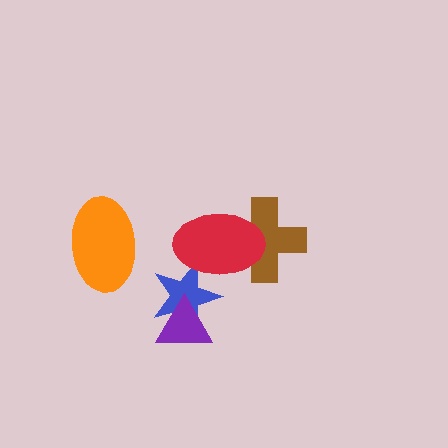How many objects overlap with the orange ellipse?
0 objects overlap with the orange ellipse.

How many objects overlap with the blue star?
2 objects overlap with the blue star.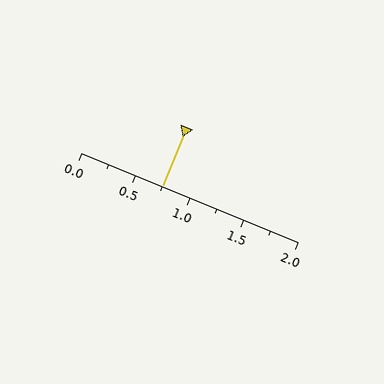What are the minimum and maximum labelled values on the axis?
The axis runs from 0.0 to 2.0.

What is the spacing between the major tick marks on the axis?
The major ticks are spaced 0.5 apart.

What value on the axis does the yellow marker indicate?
The marker indicates approximately 0.75.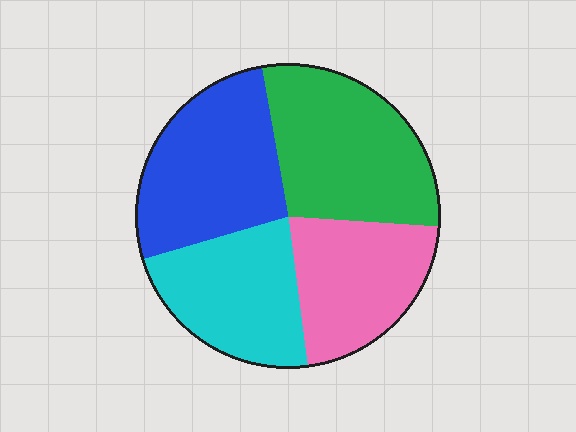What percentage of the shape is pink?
Pink covers about 20% of the shape.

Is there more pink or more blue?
Blue.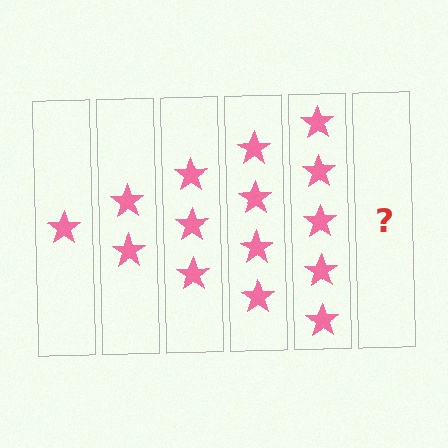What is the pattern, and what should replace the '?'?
The pattern is that each step adds one more star. The '?' should be 6 stars.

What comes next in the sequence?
The next element should be 6 stars.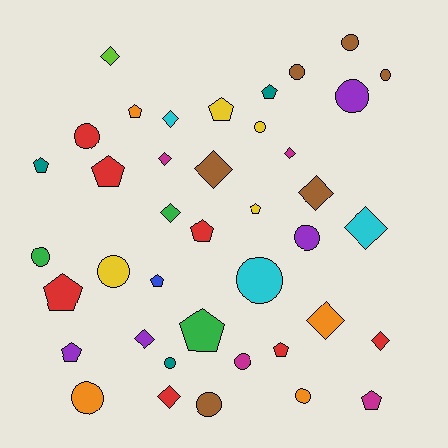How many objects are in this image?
There are 40 objects.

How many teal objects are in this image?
There are 3 teal objects.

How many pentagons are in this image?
There are 13 pentagons.